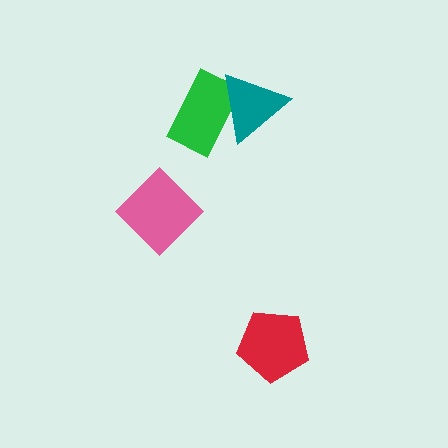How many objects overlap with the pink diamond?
0 objects overlap with the pink diamond.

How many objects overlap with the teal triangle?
1 object overlaps with the teal triangle.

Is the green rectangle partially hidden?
Yes, it is partially covered by another shape.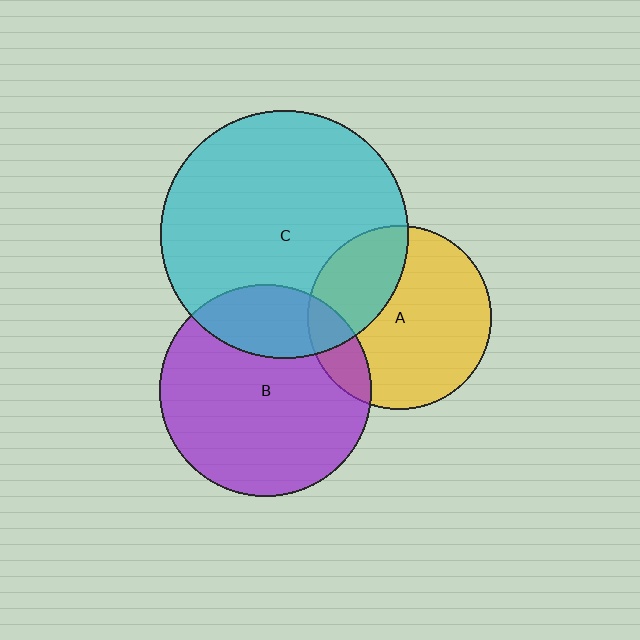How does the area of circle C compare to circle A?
Approximately 1.8 times.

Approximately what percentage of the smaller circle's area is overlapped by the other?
Approximately 25%.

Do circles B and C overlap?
Yes.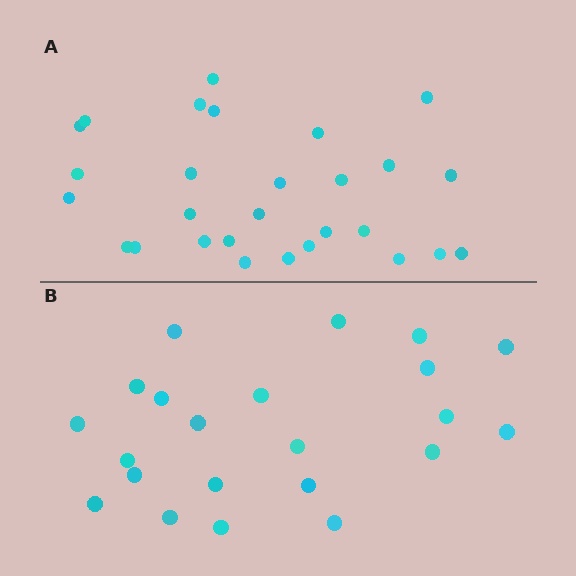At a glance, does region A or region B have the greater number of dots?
Region A (the top region) has more dots.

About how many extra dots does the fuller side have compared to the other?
Region A has about 6 more dots than region B.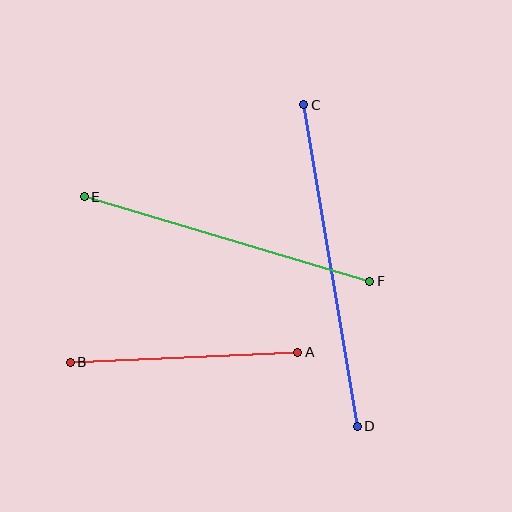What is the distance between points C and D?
The distance is approximately 326 pixels.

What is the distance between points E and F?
The distance is approximately 298 pixels.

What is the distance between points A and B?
The distance is approximately 228 pixels.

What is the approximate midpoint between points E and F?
The midpoint is at approximately (227, 239) pixels.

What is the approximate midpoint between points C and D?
The midpoint is at approximately (331, 265) pixels.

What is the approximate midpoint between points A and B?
The midpoint is at approximately (184, 357) pixels.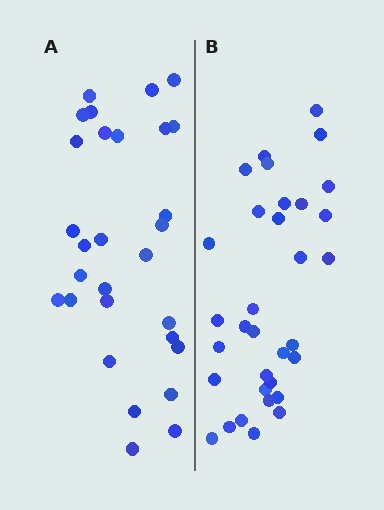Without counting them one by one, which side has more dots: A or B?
Region B (the right region) has more dots.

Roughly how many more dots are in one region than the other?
Region B has about 4 more dots than region A.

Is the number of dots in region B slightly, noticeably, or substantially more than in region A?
Region B has only slightly more — the two regions are fairly close. The ratio is roughly 1.1 to 1.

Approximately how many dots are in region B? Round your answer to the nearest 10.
About 30 dots. (The exact count is 33, which rounds to 30.)